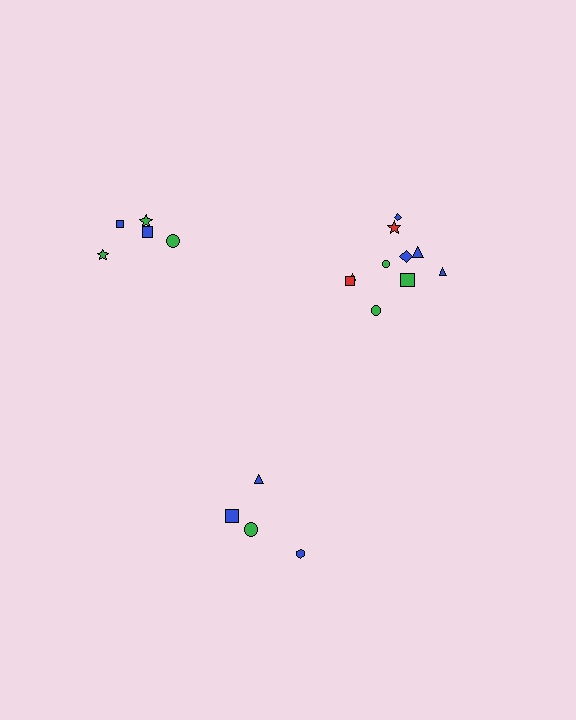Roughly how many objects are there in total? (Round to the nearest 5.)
Roughly 20 objects in total.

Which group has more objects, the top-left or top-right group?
The top-right group.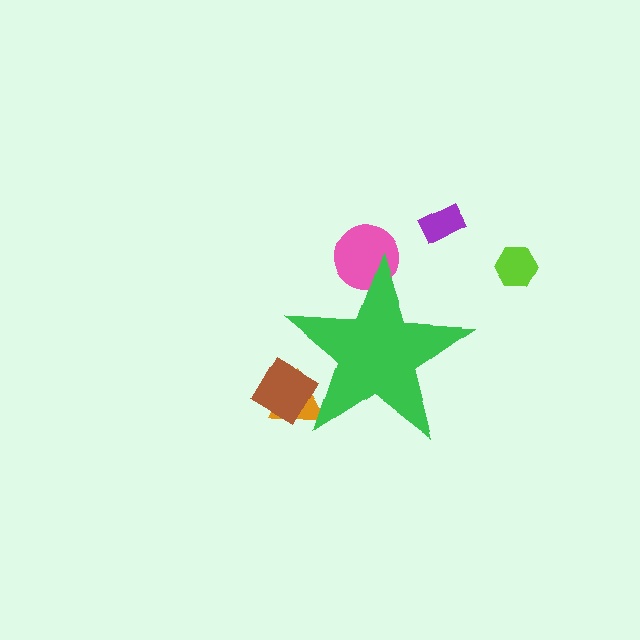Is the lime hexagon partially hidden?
No, the lime hexagon is fully visible.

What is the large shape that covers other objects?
A green star.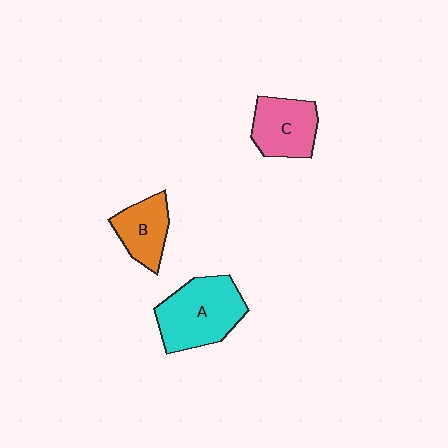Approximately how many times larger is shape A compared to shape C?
Approximately 1.4 times.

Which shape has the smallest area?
Shape B (orange).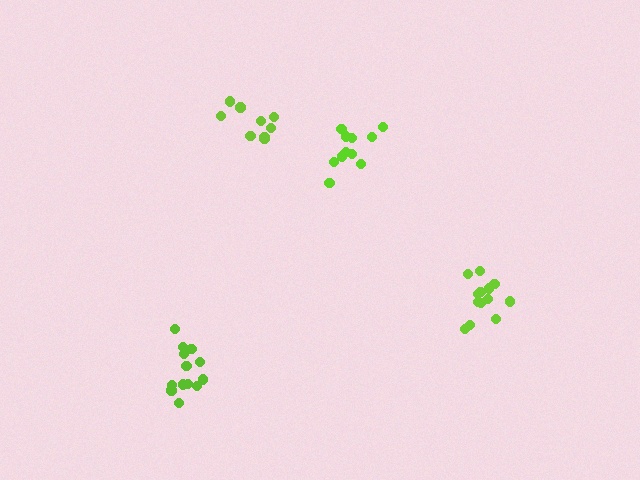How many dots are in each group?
Group 1: 10 dots, Group 2: 13 dots, Group 3: 13 dots, Group 4: 11 dots (47 total).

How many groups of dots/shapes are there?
There are 4 groups.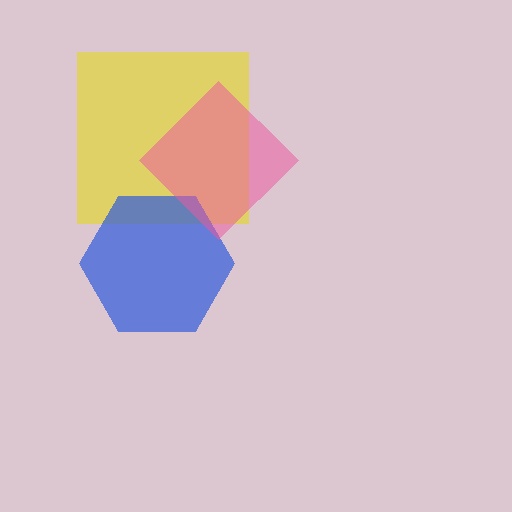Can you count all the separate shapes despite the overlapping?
Yes, there are 3 separate shapes.